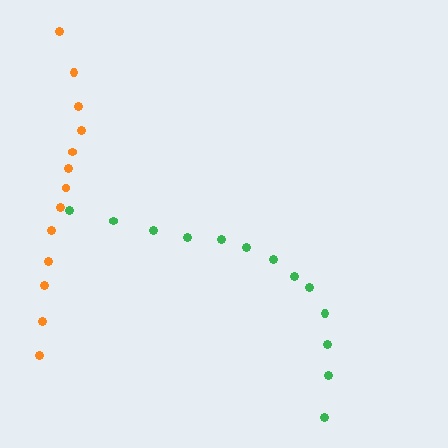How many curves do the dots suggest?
There are 2 distinct paths.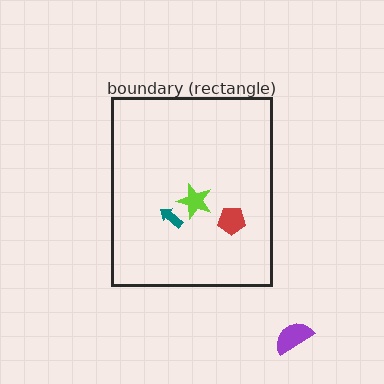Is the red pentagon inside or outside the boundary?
Inside.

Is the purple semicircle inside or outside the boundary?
Outside.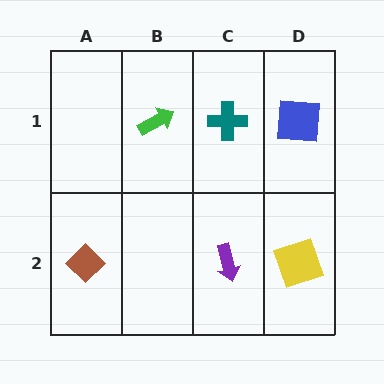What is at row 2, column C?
A purple arrow.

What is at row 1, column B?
A green arrow.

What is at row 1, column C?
A teal cross.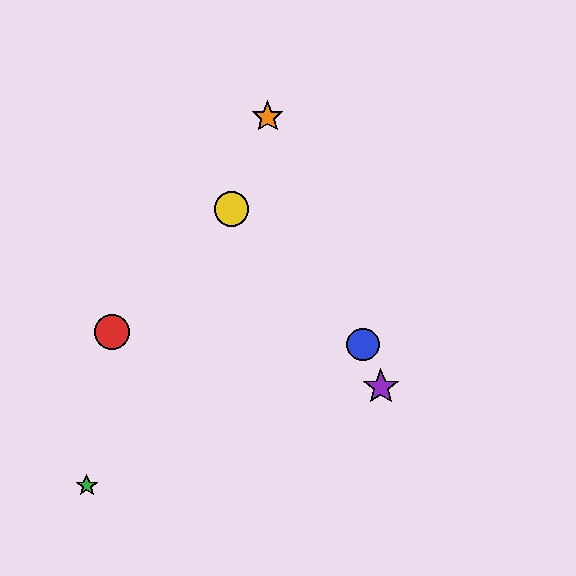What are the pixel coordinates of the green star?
The green star is at (87, 486).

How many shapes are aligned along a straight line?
3 shapes (the blue circle, the purple star, the orange star) are aligned along a straight line.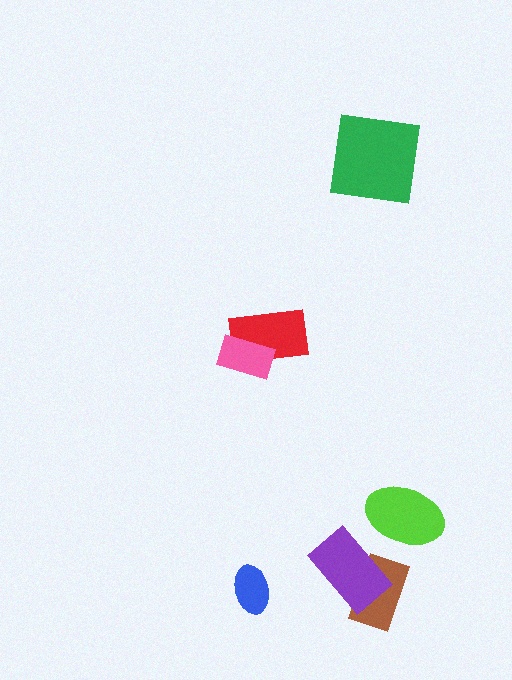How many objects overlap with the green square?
0 objects overlap with the green square.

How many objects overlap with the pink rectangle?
1 object overlaps with the pink rectangle.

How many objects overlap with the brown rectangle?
1 object overlaps with the brown rectangle.